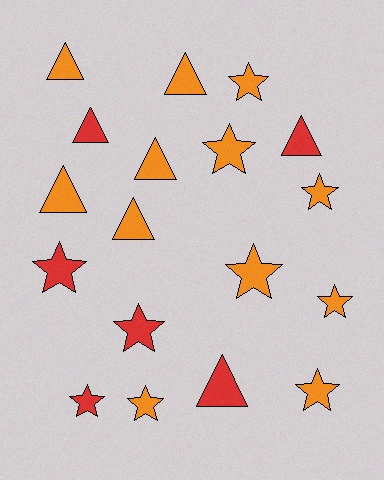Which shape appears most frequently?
Star, with 10 objects.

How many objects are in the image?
There are 18 objects.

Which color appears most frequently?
Orange, with 12 objects.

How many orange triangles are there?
There are 5 orange triangles.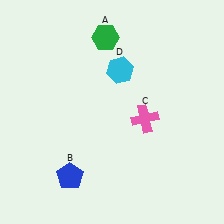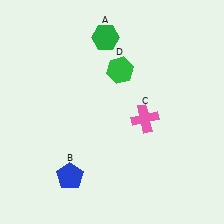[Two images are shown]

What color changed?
The hexagon (D) changed from cyan in Image 1 to green in Image 2.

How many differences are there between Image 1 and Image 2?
There is 1 difference between the two images.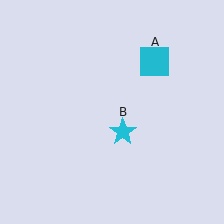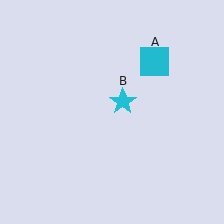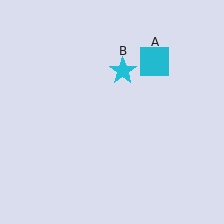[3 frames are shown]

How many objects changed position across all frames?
1 object changed position: cyan star (object B).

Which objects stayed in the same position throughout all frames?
Cyan square (object A) remained stationary.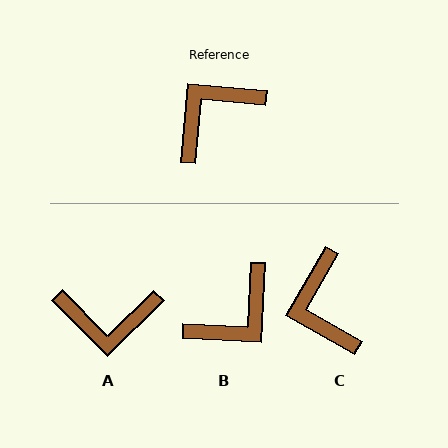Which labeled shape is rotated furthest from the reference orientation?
B, about 178 degrees away.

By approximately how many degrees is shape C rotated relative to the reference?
Approximately 65 degrees counter-clockwise.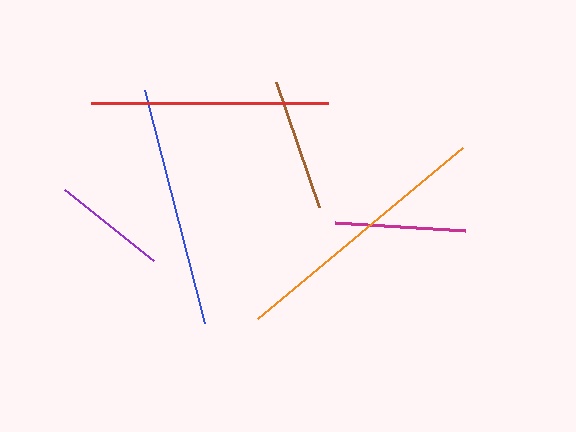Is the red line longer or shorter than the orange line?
The orange line is longer than the red line.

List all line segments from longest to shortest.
From longest to shortest: orange, blue, red, brown, magenta, purple.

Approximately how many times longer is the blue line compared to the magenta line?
The blue line is approximately 1.9 times the length of the magenta line.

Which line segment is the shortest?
The purple line is the shortest at approximately 113 pixels.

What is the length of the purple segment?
The purple segment is approximately 113 pixels long.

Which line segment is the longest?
The orange line is the longest at approximately 267 pixels.